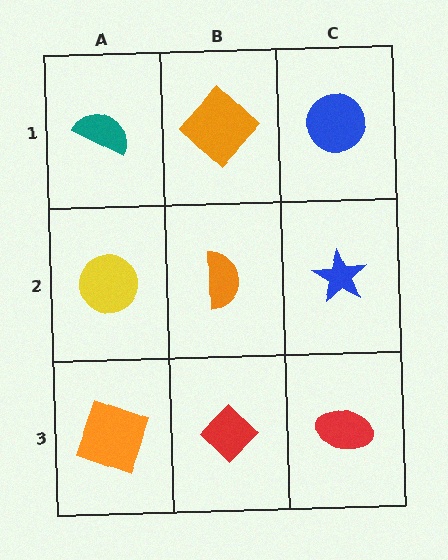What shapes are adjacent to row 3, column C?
A blue star (row 2, column C), a red diamond (row 3, column B).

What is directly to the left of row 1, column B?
A teal semicircle.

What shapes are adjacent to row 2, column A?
A teal semicircle (row 1, column A), an orange square (row 3, column A), an orange semicircle (row 2, column B).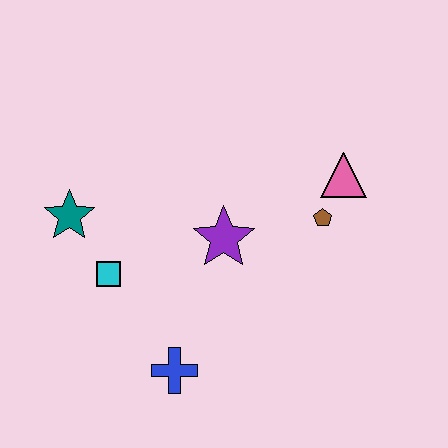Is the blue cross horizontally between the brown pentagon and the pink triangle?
No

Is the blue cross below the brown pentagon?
Yes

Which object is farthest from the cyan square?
The pink triangle is farthest from the cyan square.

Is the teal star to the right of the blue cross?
No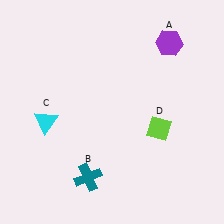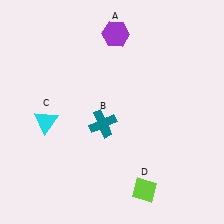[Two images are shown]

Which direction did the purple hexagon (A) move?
The purple hexagon (A) moved left.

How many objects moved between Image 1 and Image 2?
3 objects moved between the two images.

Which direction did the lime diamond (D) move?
The lime diamond (D) moved down.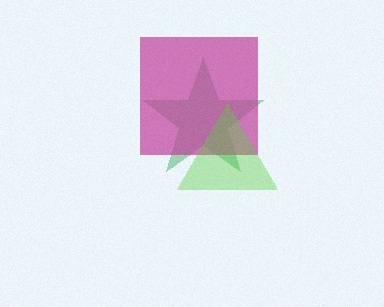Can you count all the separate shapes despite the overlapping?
Yes, there are 3 separate shapes.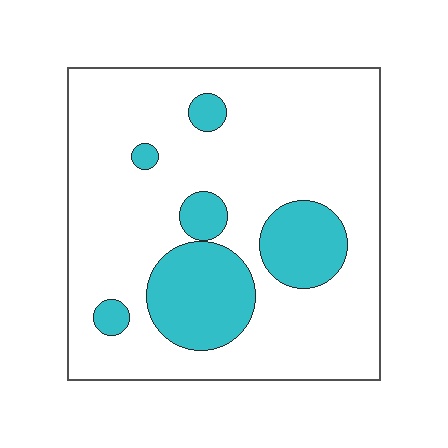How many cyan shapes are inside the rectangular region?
6.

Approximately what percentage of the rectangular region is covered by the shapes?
Approximately 20%.